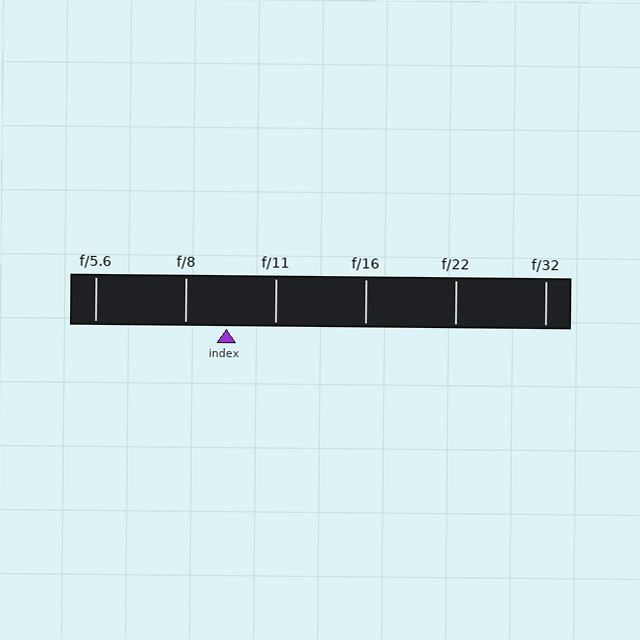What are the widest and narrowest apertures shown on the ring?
The widest aperture shown is f/5.6 and the narrowest is f/32.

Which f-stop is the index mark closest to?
The index mark is closest to f/8.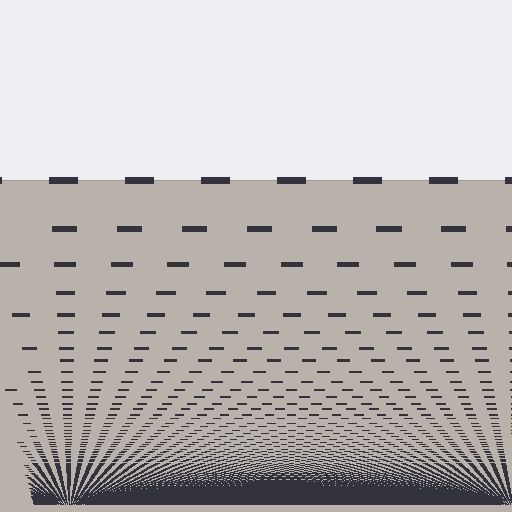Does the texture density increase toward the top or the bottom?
Density increases toward the bottom.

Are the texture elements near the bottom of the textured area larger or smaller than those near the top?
Smaller. The gradient is inverted — elements near the bottom are smaller and denser.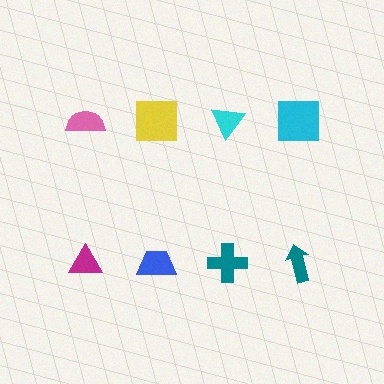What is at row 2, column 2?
A blue trapezoid.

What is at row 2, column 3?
A teal cross.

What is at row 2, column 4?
A teal arrow.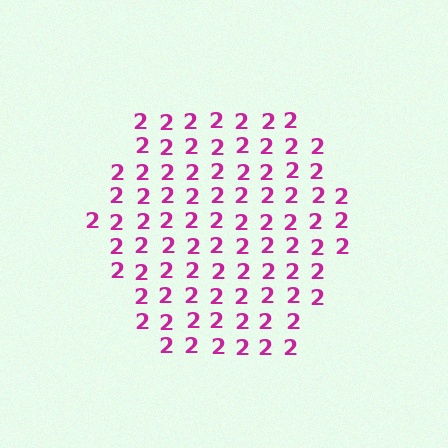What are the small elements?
The small elements are digit 2's.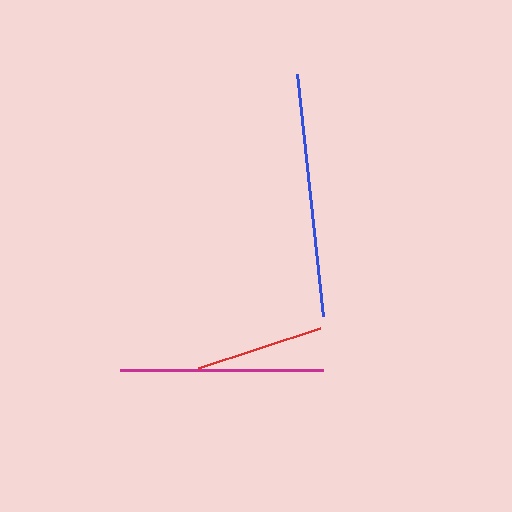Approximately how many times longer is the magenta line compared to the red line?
The magenta line is approximately 1.6 times the length of the red line.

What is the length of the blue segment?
The blue segment is approximately 243 pixels long.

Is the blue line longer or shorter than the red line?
The blue line is longer than the red line.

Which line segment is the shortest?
The red line is the shortest at approximately 129 pixels.